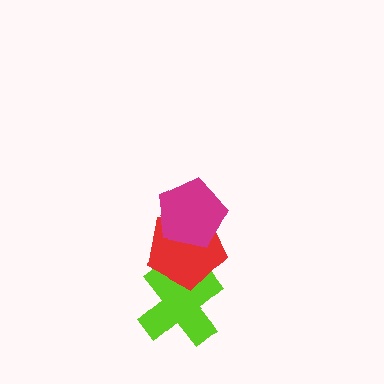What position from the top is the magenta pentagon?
The magenta pentagon is 1st from the top.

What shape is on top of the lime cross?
The red pentagon is on top of the lime cross.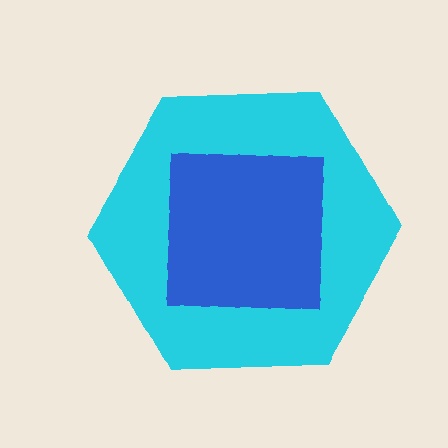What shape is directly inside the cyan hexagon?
The blue square.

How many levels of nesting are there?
2.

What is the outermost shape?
The cyan hexagon.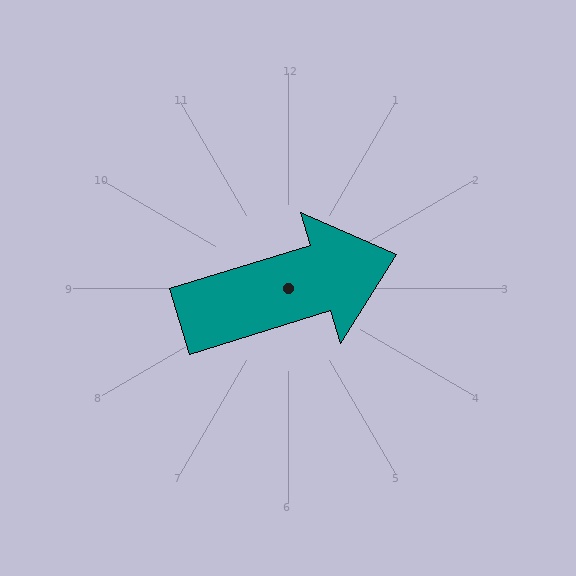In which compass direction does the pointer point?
East.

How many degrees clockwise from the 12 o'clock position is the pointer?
Approximately 73 degrees.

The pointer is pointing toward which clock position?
Roughly 2 o'clock.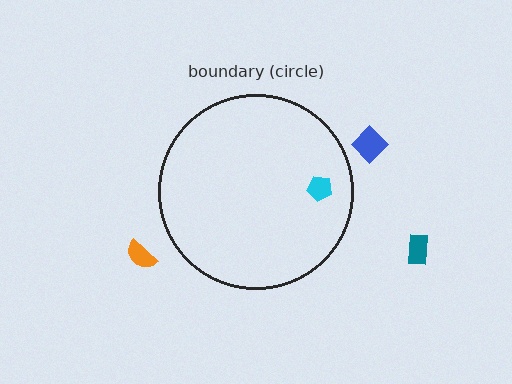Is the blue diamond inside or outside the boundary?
Outside.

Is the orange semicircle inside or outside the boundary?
Outside.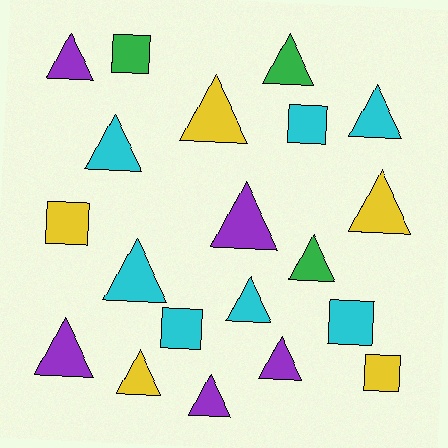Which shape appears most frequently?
Triangle, with 14 objects.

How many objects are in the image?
There are 20 objects.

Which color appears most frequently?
Cyan, with 7 objects.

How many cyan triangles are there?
There are 4 cyan triangles.